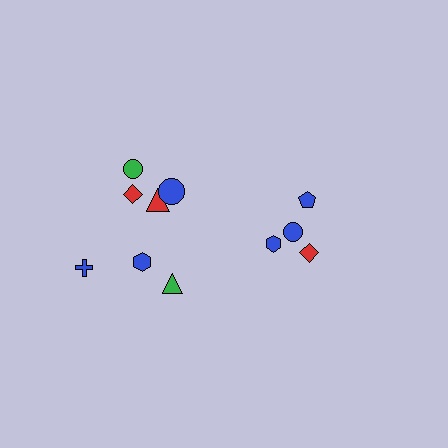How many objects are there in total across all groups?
There are 11 objects.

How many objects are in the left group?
There are 7 objects.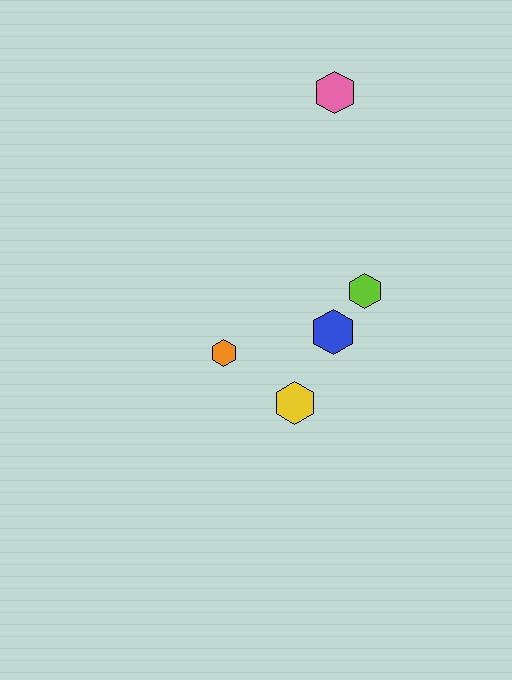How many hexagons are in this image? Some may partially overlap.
There are 5 hexagons.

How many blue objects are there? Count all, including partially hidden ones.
There is 1 blue object.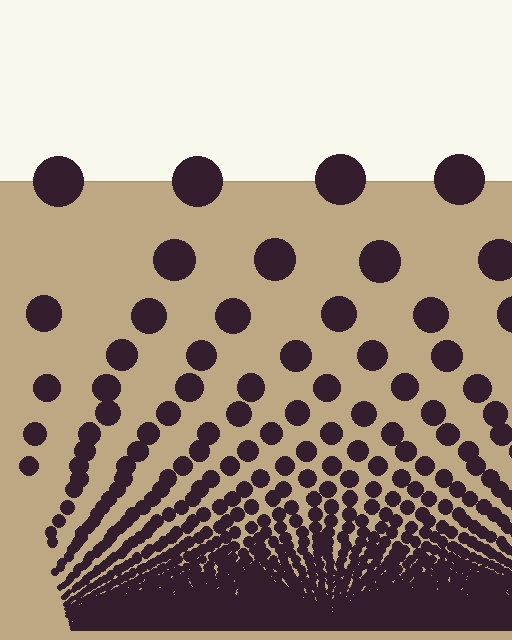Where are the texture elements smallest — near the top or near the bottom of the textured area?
Near the bottom.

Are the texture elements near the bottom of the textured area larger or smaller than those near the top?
Smaller. The gradient is inverted — elements near the bottom are smaller and denser.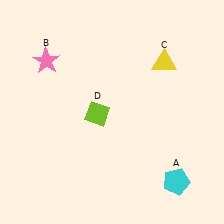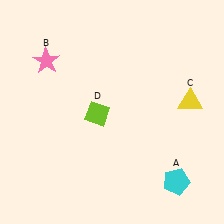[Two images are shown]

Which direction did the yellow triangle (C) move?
The yellow triangle (C) moved down.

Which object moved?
The yellow triangle (C) moved down.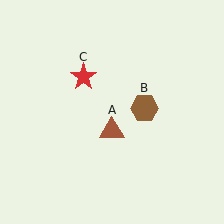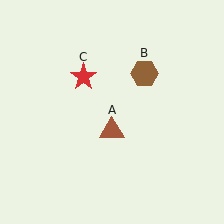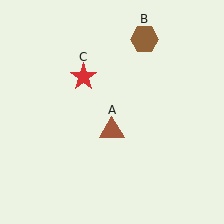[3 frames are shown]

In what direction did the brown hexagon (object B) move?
The brown hexagon (object B) moved up.